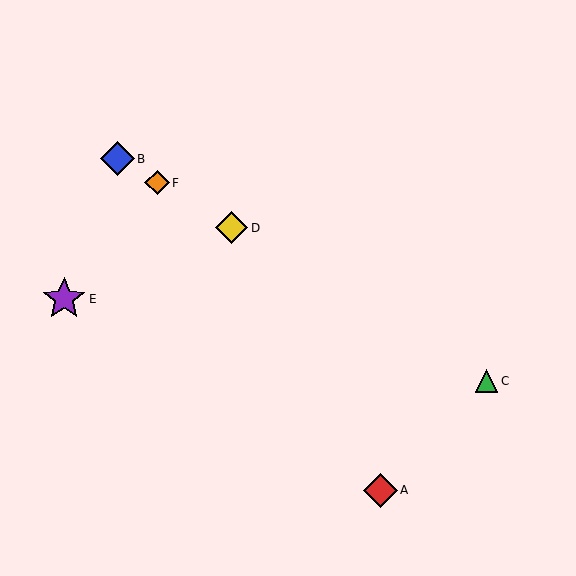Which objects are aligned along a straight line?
Objects B, C, D, F are aligned along a straight line.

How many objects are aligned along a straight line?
4 objects (B, C, D, F) are aligned along a straight line.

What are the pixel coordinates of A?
Object A is at (380, 490).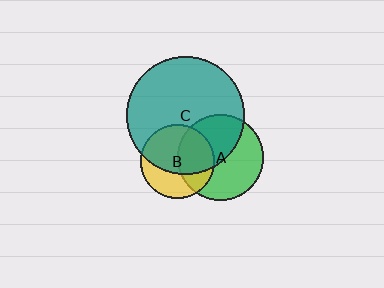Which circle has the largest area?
Circle C (teal).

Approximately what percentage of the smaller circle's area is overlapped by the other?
Approximately 65%.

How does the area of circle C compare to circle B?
Approximately 2.6 times.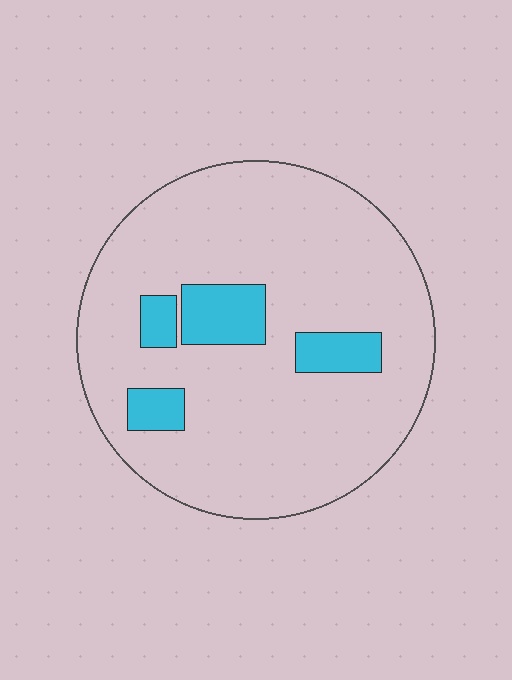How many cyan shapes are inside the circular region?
4.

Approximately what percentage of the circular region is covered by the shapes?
Approximately 15%.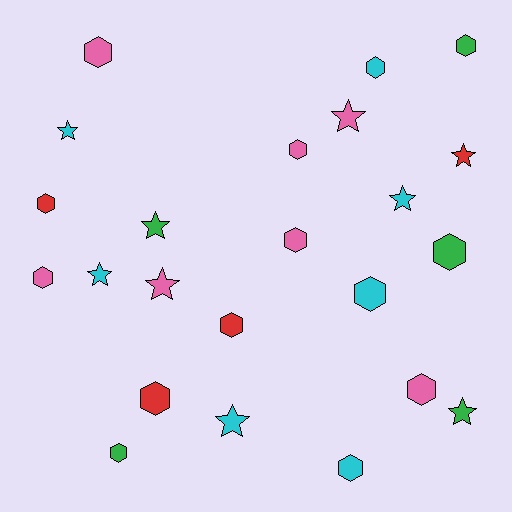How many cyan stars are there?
There are 4 cyan stars.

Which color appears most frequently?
Cyan, with 7 objects.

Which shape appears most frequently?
Hexagon, with 14 objects.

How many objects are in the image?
There are 23 objects.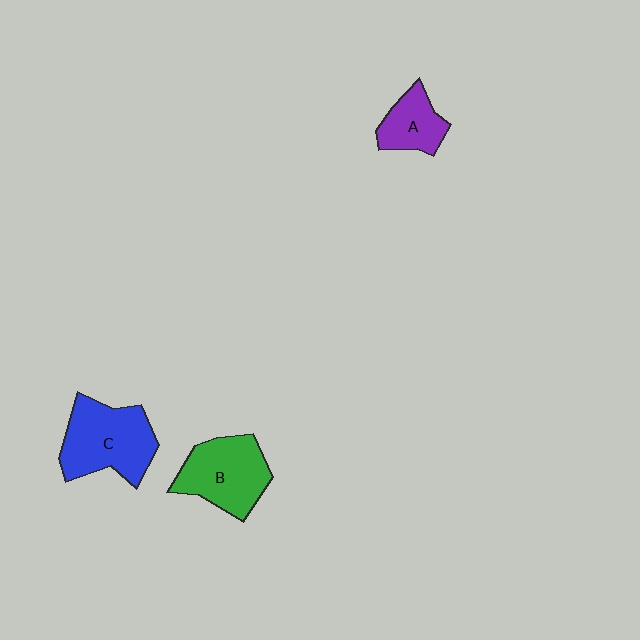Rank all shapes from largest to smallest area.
From largest to smallest: C (blue), B (green), A (purple).